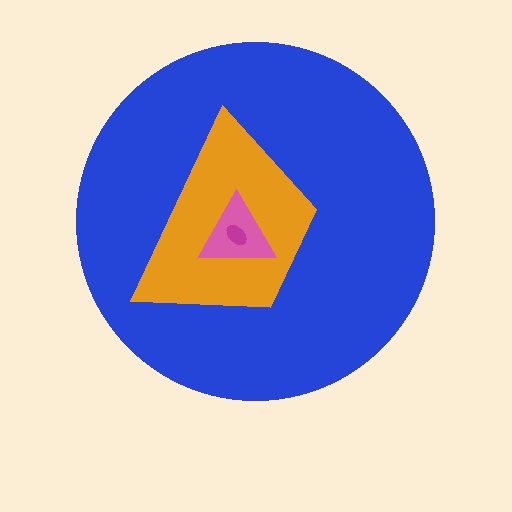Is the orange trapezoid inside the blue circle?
Yes.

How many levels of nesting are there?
4.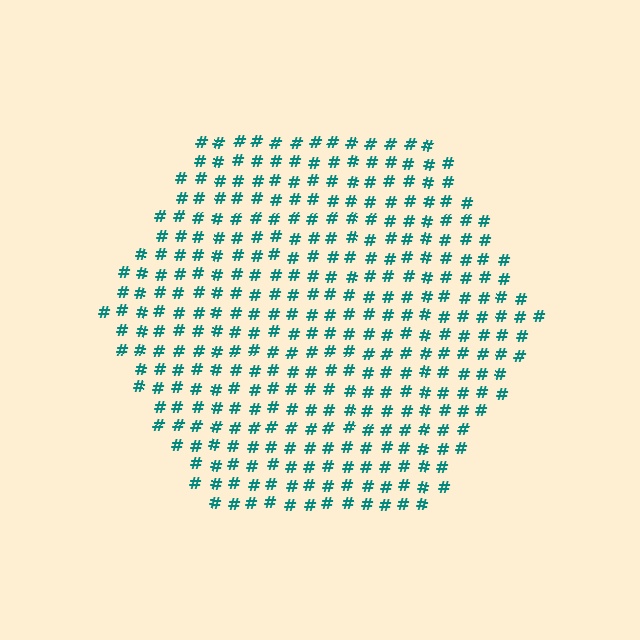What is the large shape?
The large shape is a hexagon.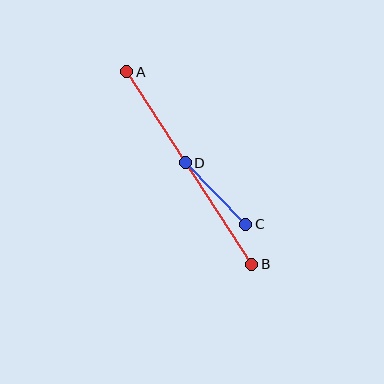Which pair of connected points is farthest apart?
Points A and B are farthest apart.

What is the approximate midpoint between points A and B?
The midpoint is at approximately (189, 168) pixels.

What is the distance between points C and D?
The distance is approximately 86 pixels.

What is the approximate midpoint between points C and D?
The midpoint is at approximately (215, 194) pixels.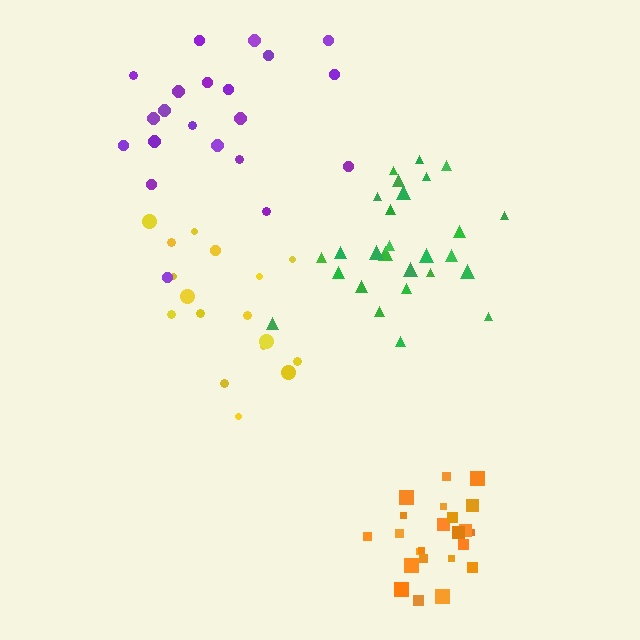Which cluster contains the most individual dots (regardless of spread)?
Green (27).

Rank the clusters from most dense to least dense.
orange, green, yellow, purple.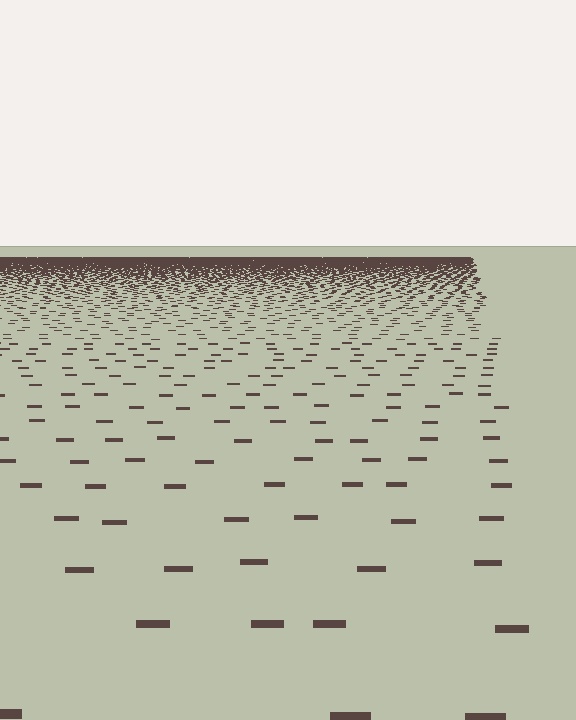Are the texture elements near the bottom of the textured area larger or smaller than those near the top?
Larger. Near the bottom, elements are closer to the viewer and appear at a bigger on-screen size.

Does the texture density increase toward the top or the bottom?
Density increases toward the top.